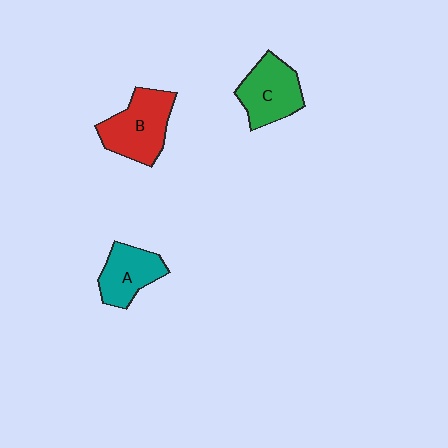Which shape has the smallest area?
Shape A (teal).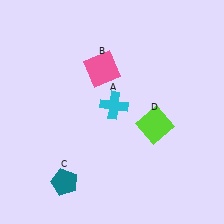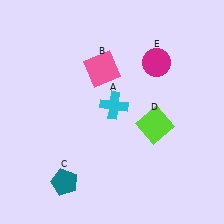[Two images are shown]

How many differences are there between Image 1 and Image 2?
There is 1 difference between the two images.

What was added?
A magenta circle (E) was added in Image 2.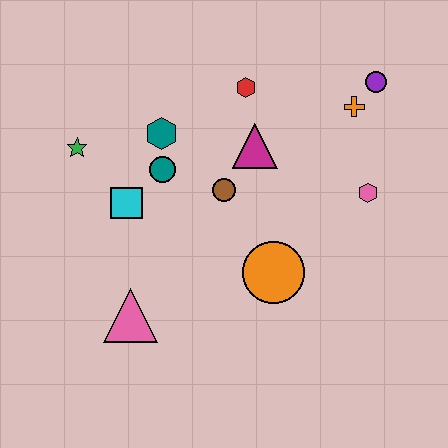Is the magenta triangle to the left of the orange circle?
Yes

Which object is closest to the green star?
The cyan square is closest to the green star.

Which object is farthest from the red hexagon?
The pink triangle is farthest from the red hexagon.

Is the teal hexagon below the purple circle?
Yes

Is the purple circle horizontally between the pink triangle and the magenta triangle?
No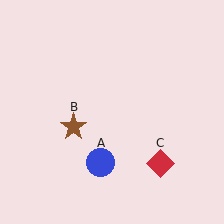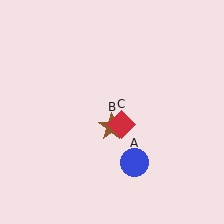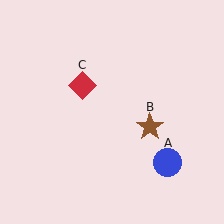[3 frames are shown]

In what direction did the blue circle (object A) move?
The blue circle (object A) moved right.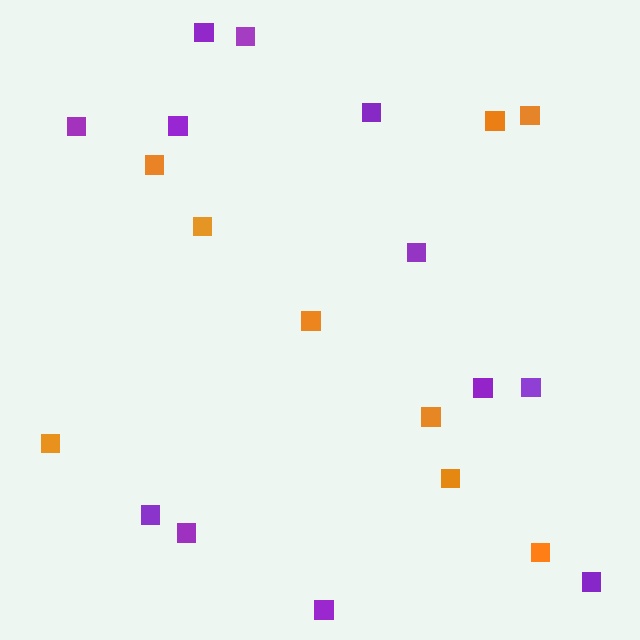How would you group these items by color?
There are 2 groups: one group of purple squares (12) and one group of orange squares (9).